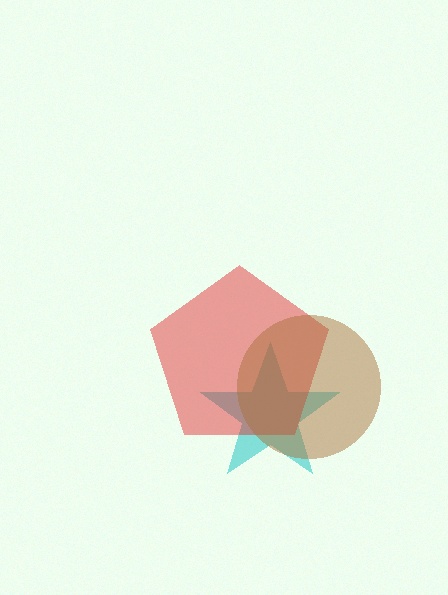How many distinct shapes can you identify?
There are 3 distinct shapes: a cyan star, a red pentagon, a brown circle.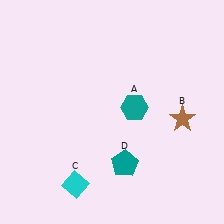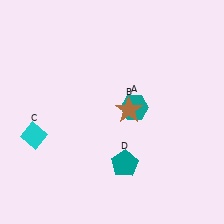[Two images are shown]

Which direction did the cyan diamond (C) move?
The cyan diamond (C) moved up.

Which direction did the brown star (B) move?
The brown star (B) moved left.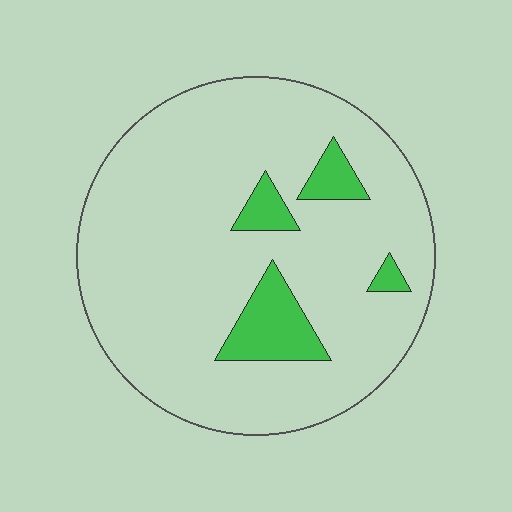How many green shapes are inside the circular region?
4.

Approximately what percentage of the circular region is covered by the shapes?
Approximately 10%.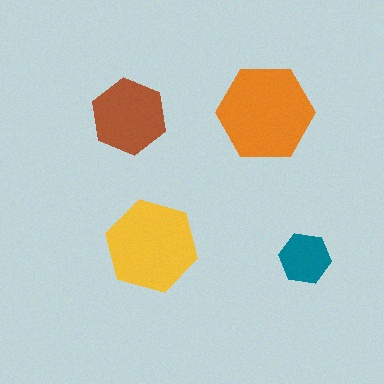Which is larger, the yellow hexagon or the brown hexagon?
The yellow one.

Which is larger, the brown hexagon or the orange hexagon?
The orange one.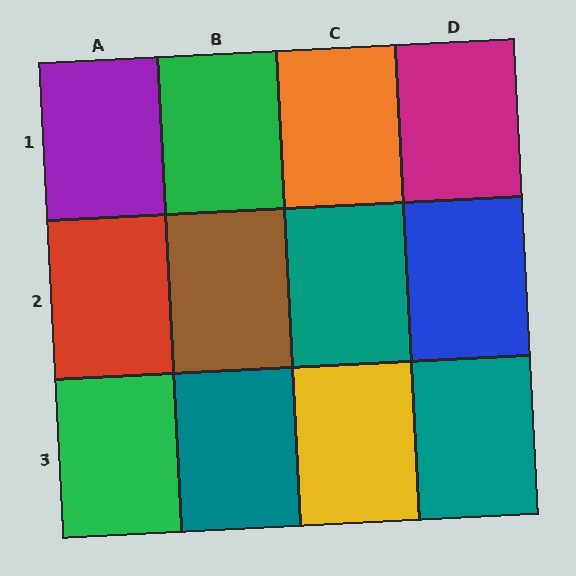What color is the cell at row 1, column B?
Green.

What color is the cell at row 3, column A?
Green.